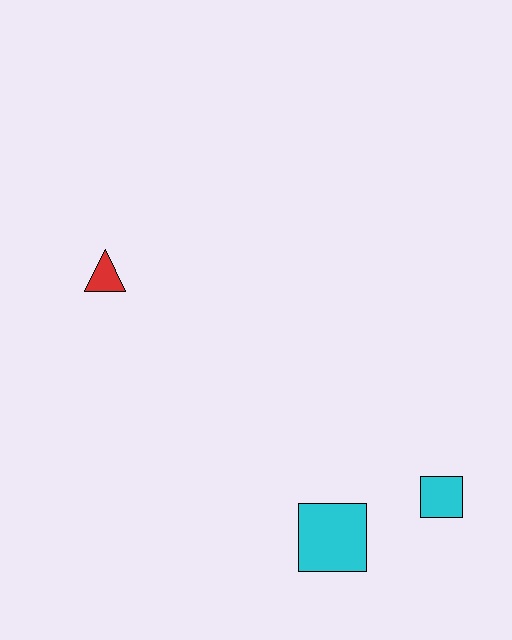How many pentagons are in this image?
There are no pentagons.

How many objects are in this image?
There are 3 objects.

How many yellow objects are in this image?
There are no yellow objects.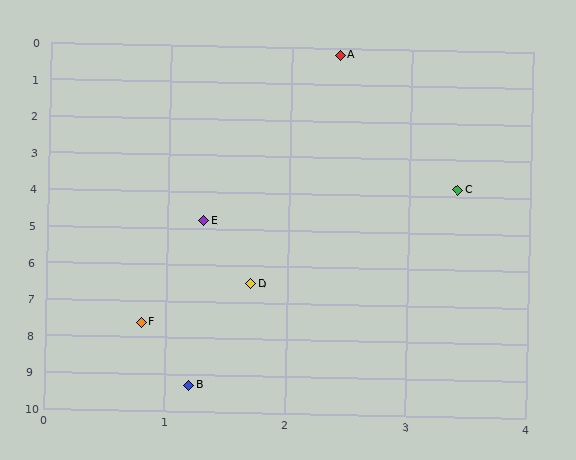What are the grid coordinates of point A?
Point A is at approximately (2.4, 0.2).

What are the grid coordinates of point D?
Point D is at approximately (1.7, 6.5).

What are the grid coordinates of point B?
Point B is at approximately (1.2, 9.3).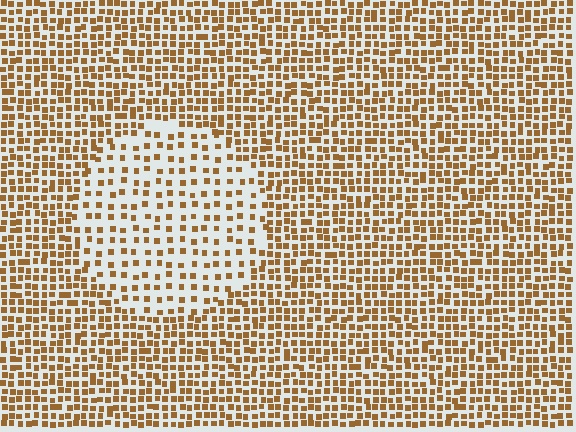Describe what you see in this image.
The image contains small brown elements arranged at two different densities. A circle-shaped region is visible where the elements are less densely packed than the surrounding area.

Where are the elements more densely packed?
The elements are more densely packed outside the circle boundary.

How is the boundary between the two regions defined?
The boundary is defined by a change in element density (approximately 2.1x ratio). All elements are the same color, size, and shape.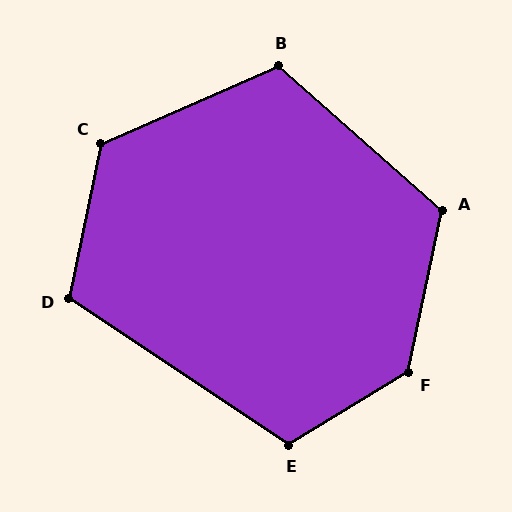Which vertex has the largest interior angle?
F, at approximately 133 degrees.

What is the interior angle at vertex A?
Approximately 120 degrees (obtuse).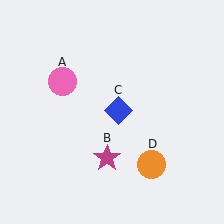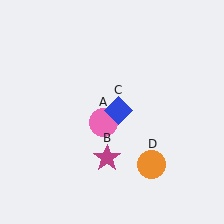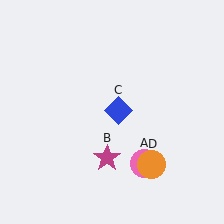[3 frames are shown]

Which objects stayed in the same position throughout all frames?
Magenta star (object B) and blue diamond (object C) and orange circle (object D) remained stationary.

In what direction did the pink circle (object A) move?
The pink circle (object A) moved down and to the right.